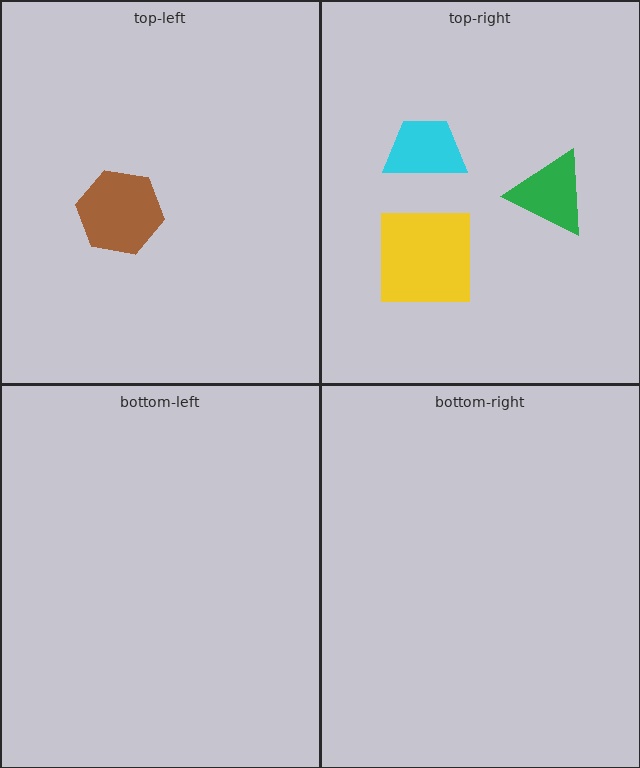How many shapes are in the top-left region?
1.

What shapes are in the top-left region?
The brown hexagon.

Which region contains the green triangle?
The top-right region.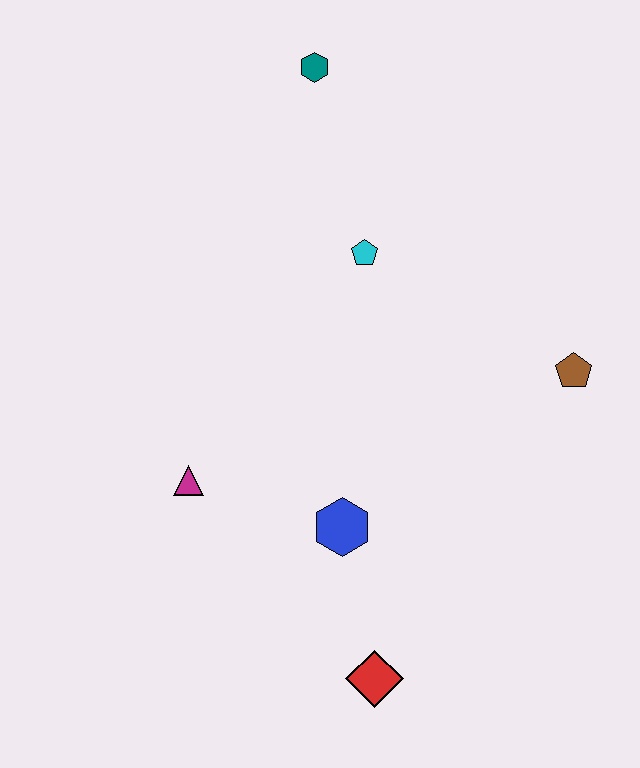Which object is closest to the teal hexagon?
The cyan pentagon is closest to the teal hexagon.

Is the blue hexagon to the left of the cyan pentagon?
Yes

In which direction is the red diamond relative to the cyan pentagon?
The red diamond is below the cyan pentagon.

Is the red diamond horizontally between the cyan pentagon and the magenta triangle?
No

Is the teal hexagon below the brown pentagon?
No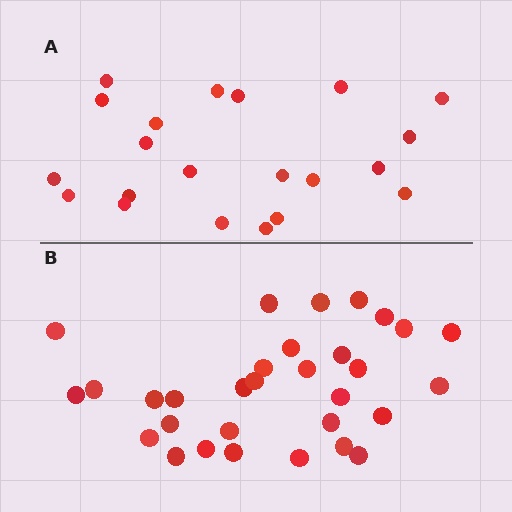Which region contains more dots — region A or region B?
Region B (the bottom region) has more dots.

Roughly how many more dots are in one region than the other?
Region B has roughly 10 or so more dots than region A.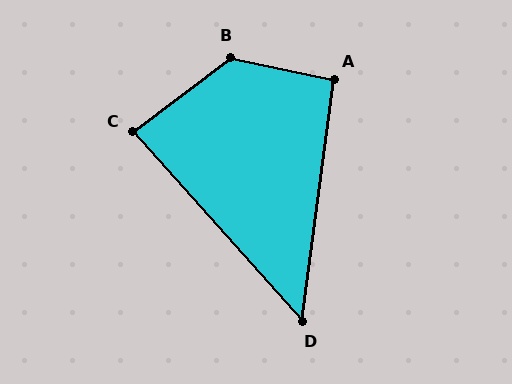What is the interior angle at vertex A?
Approximately 95 degrees (approximately right).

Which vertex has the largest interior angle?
B, at approximately 130 degrees.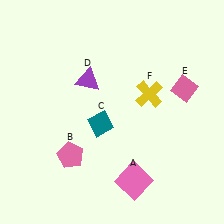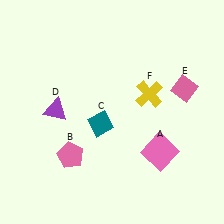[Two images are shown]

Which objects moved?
The objects that moved are: the pink square (A), the purple triangle (D).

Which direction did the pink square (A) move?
The pink square (A) moved up.